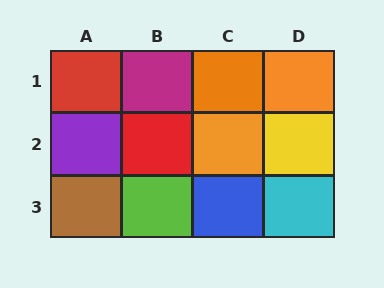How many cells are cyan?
1 cell is cyan.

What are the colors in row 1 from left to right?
Red, magenta, orange, orange.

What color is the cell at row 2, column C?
Orange.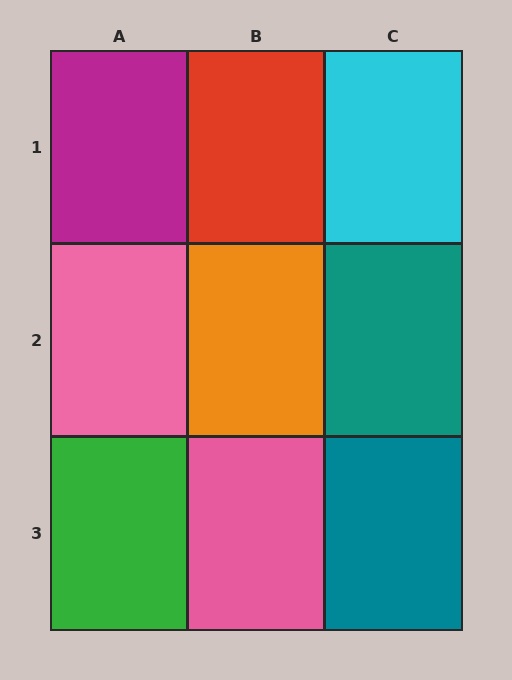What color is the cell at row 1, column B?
Red.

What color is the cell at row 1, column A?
Magenta.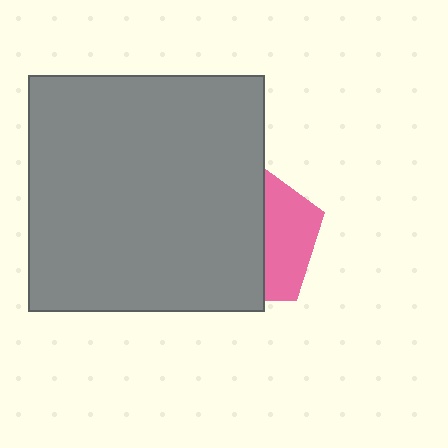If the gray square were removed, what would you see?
You would see the complete pink pentagon.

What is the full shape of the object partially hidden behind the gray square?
The partially hidden object is a pink pentagon.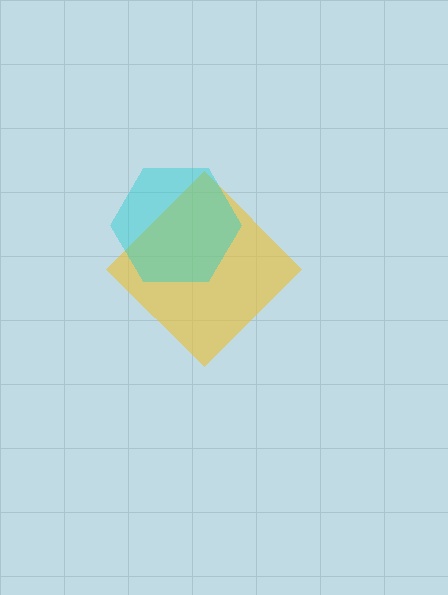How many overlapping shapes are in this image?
There are 2 overlapping shapes in the image.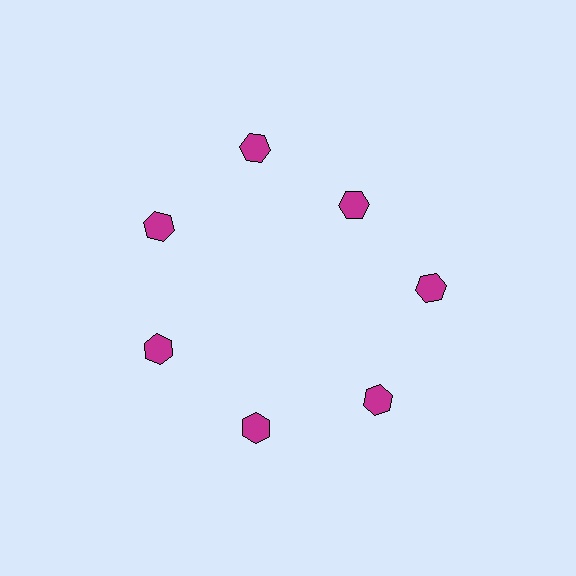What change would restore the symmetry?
The symmetry would be restored by moving it outward, back onto the ring so that all 7 hexagons sit at equal angles and equal distance from the center.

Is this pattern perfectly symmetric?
No. The 7 magenta hexagons are arranged in a ring, but one element near the 1 o'clock position is pulled inward toward the center, breaking the 7-fold rotational symmetry.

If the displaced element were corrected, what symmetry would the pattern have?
It would have 7-fold rotational symmetry — the pattern would map onto itself every 51 degrees.